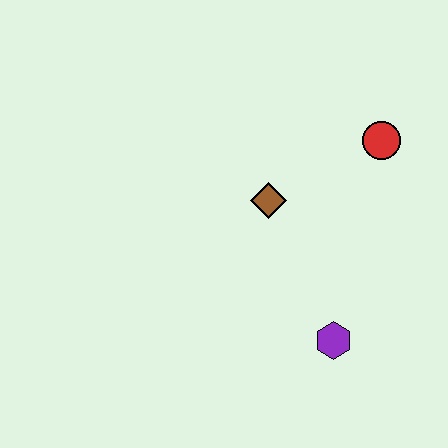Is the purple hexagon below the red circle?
Yes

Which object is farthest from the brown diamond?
The purple hexagon is farthest from the brown diamond.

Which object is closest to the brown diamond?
The red circle is closest to the brown diamond.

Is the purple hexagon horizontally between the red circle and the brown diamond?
Yes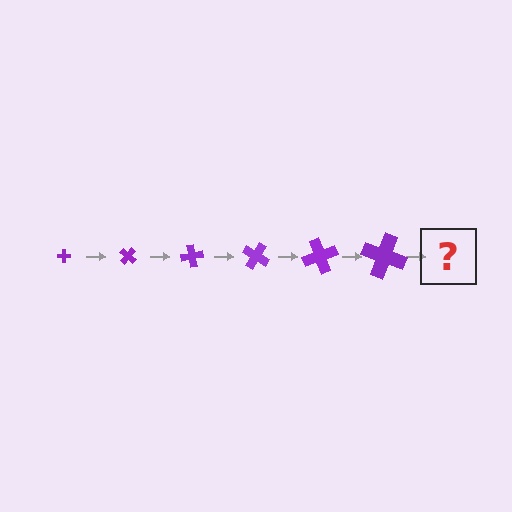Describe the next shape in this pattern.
It should be a cross, larger than the previous one and rotated 240 degrees from the start.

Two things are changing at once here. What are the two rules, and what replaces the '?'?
The two rules are that the cross grows larger each step and it rotates 40 degrees each step. The '?' should be a cross, larger than the previous one and rotated 240 degrees from the start.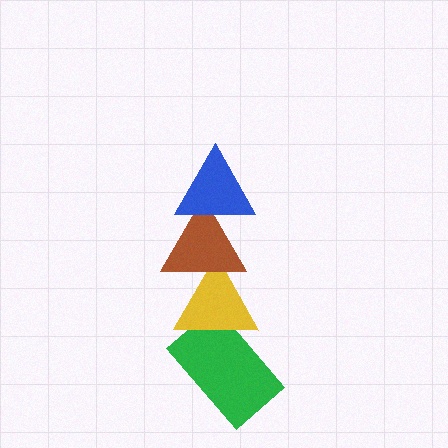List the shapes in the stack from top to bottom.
From top to bottom: the blue triangle, the brown triangle, the yellow triangle, the green rectangle.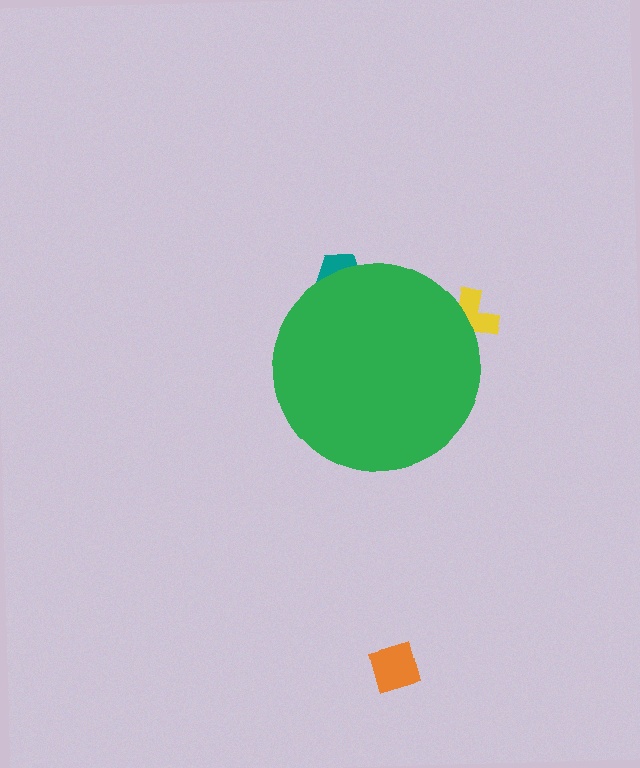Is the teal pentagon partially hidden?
Yes, the teal pentagon is partially hidden behind the green circle.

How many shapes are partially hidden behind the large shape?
2 shapes are partially hidden.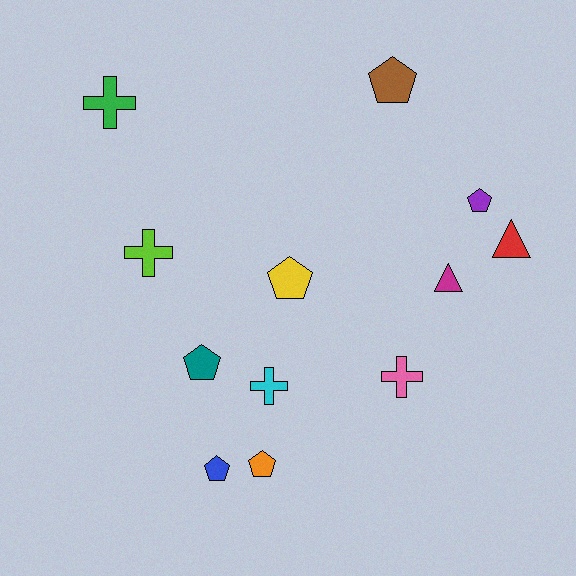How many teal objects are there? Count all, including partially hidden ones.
There is 1 teal object.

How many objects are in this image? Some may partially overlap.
There are 12 objects.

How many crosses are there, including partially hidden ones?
There are 4 crosses.